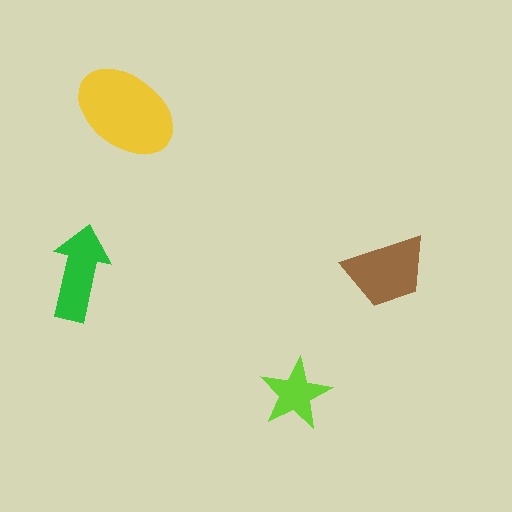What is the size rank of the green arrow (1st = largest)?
3rd.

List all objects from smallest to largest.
The lime star, the green arrow, the brown trapezoid, the yellow ellipse.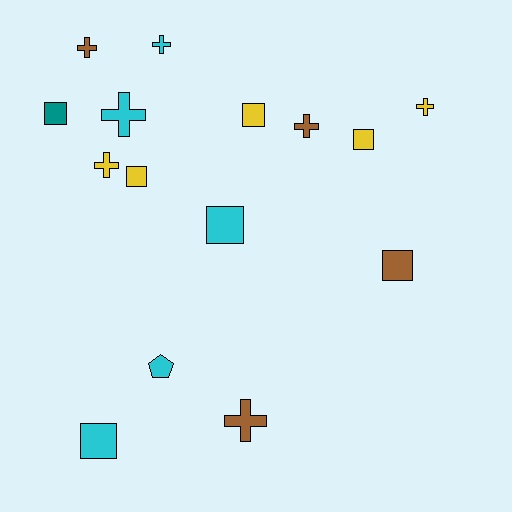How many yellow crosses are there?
There are 2 yellow crosses.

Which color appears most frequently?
Yellow, with 5 objects.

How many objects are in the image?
There are 15 objects.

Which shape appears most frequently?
Cross, with 7 objects.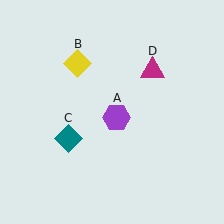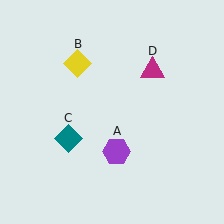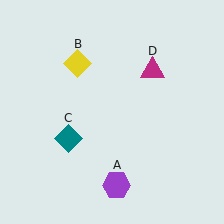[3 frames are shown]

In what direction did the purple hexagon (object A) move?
The purple hexagon (object A) moved down.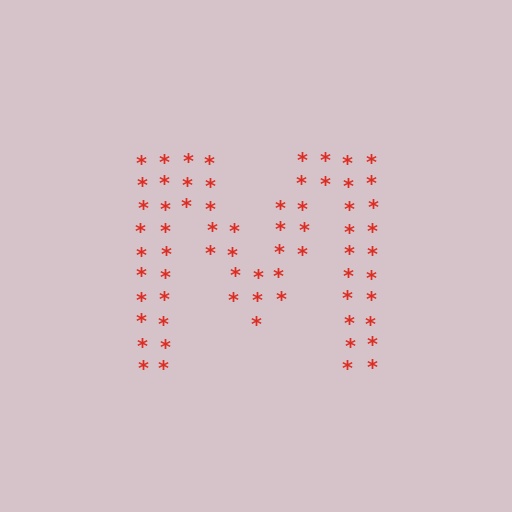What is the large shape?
The large shape is the letter M.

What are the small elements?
The small elements are asterisks.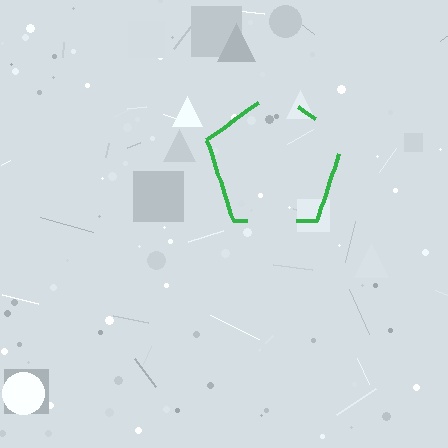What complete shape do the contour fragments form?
The contour fragments form a pentagon.